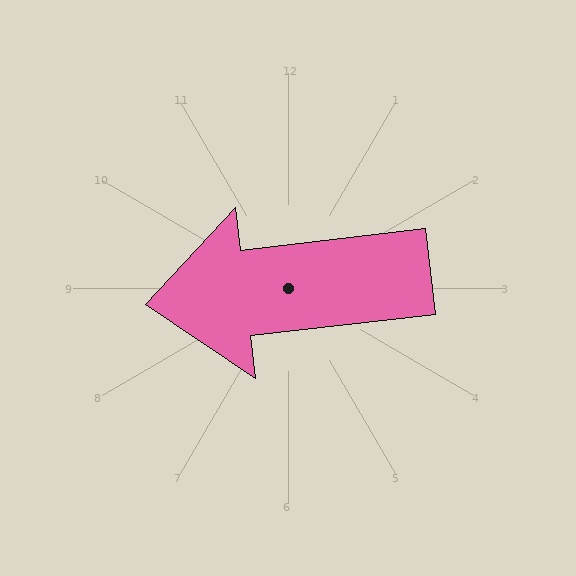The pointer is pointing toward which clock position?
Roughly 9 o'clock.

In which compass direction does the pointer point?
West.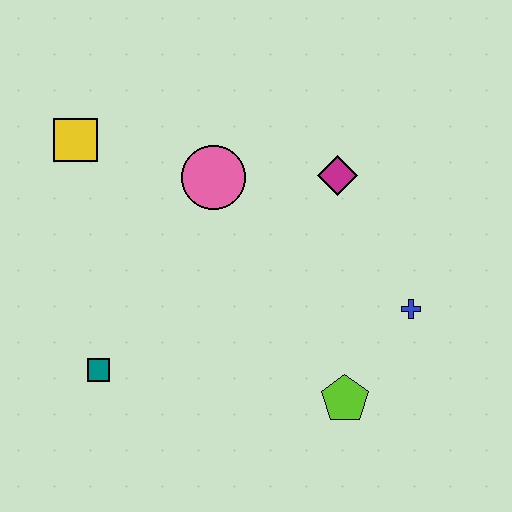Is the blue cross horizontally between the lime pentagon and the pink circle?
No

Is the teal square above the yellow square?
No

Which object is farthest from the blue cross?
The yellow square is farthest from the blue cross.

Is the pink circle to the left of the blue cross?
Yes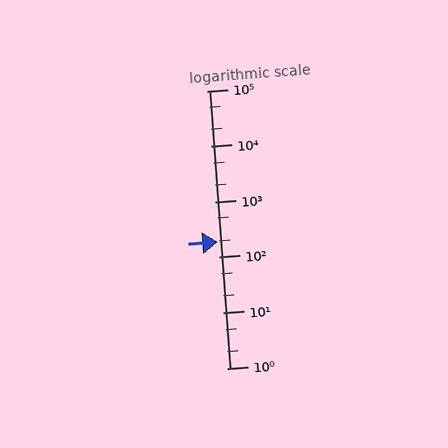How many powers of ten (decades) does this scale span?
The scale spans 5 decades, from 1 to 100000.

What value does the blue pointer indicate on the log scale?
The pointer indicates approximately 190.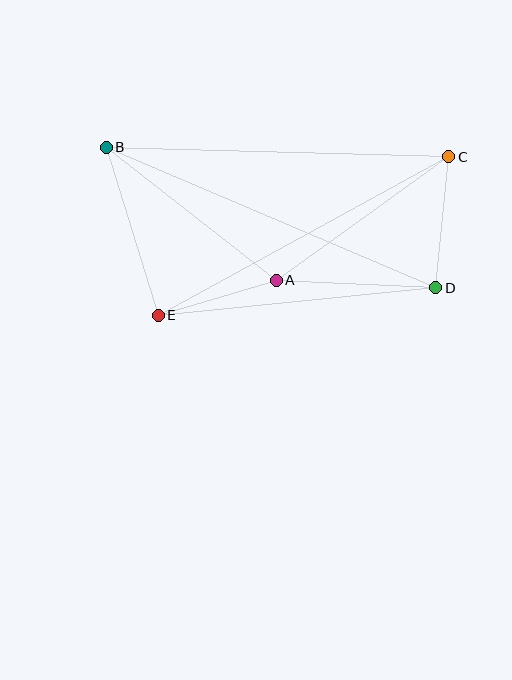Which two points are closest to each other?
Points A and E are closest to each other.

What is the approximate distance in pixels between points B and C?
The distance between B and C is approximately 343 pixels.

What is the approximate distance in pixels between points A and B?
The distance between A and B is approximately 216 pixels.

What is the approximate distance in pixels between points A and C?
The distance between A and C is approximately 212 pixels.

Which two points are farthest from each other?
Points B and D are farthest from each other.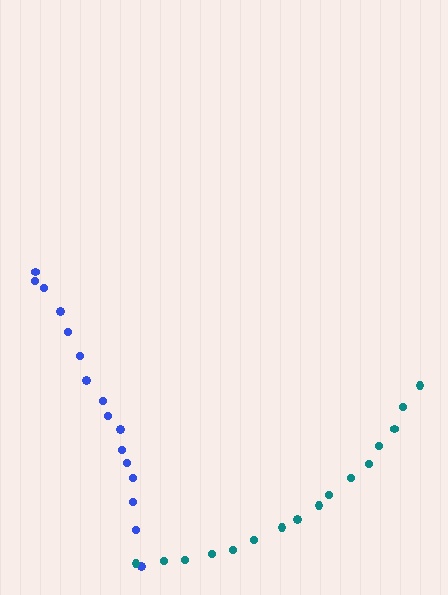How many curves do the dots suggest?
There are 2 distinct paths.